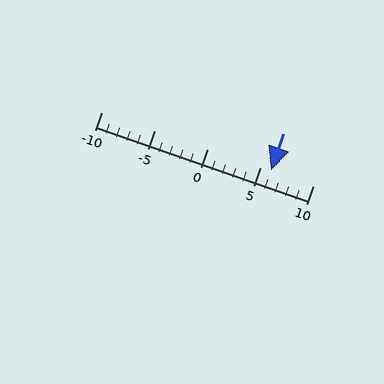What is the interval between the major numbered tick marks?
The major tick marks are spaced 5 units apart.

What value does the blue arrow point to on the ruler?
The blue arrow points to approximately 6.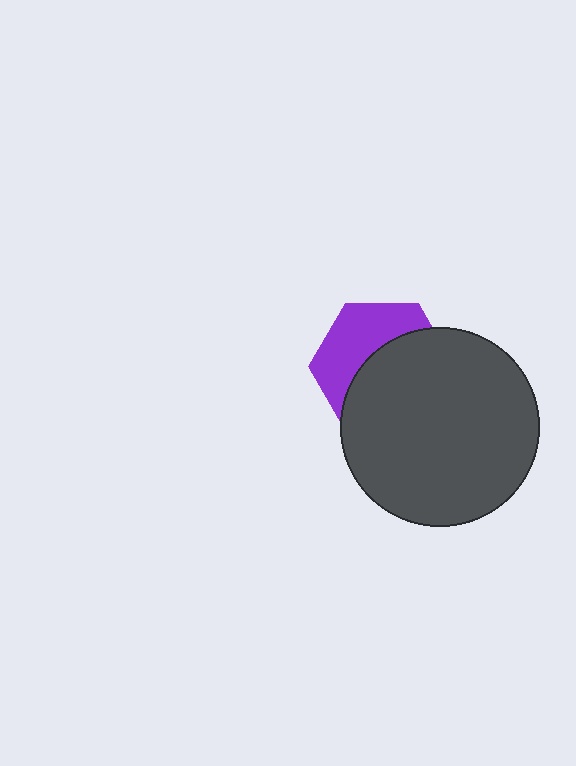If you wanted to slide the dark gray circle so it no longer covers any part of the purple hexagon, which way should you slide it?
Slide it toward the lower-right — that is the most direct way to separate the two shapes.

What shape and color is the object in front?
The object in front is a dark gray circle.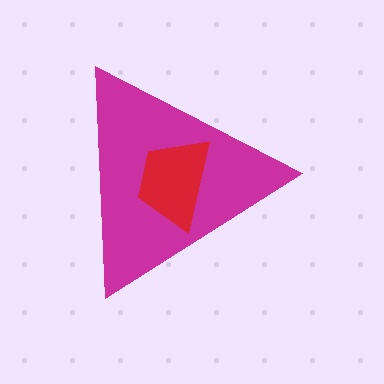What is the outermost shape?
The magenta triangle.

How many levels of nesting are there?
2.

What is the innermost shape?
The red trapezoid.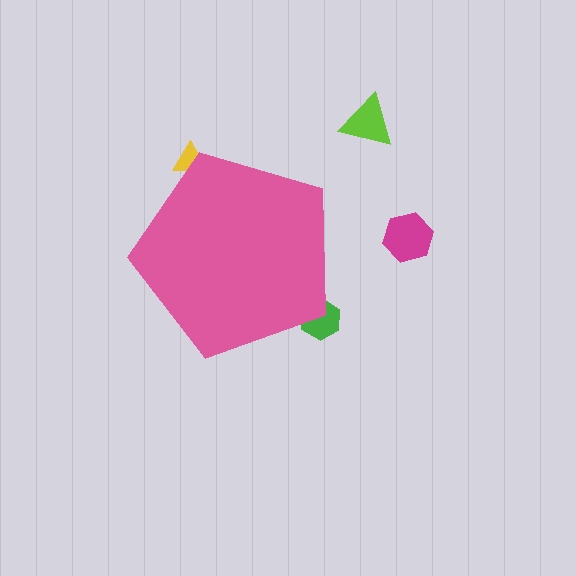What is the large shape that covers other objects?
A pink pentagon.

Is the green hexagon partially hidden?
Yes, the green hexagon is partially hidden behind the pink pentagon.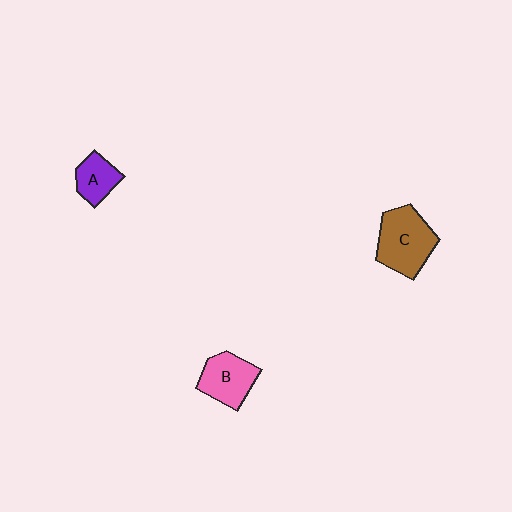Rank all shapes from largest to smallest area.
From largest to smallest: C (brown), B (pink), A (purple).